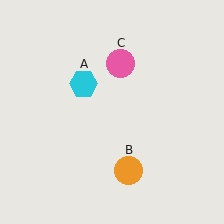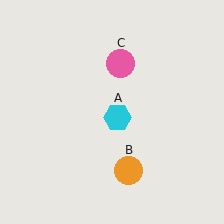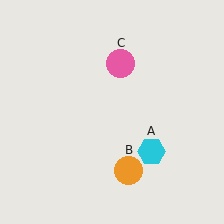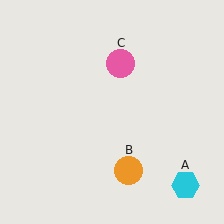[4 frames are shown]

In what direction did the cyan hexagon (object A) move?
The cyan hexagon (object A) moved down and to the right.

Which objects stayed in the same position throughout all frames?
Orange circle (object B) and pink circle (object C) remained stationary.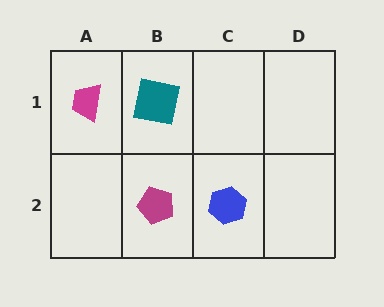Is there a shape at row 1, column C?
No, that cell is empty.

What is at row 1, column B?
A teal square.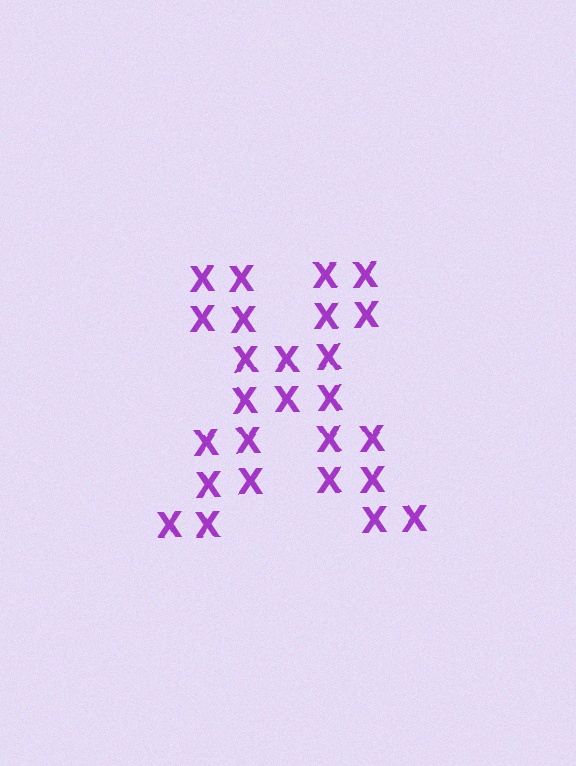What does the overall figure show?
The overall figure shows the letter X.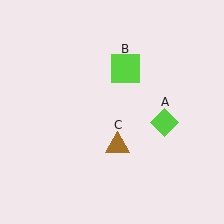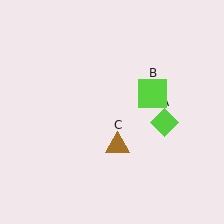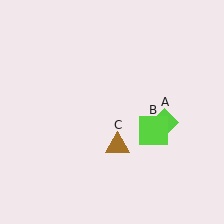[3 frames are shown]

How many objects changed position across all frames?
1 object changed position: lime square (object B).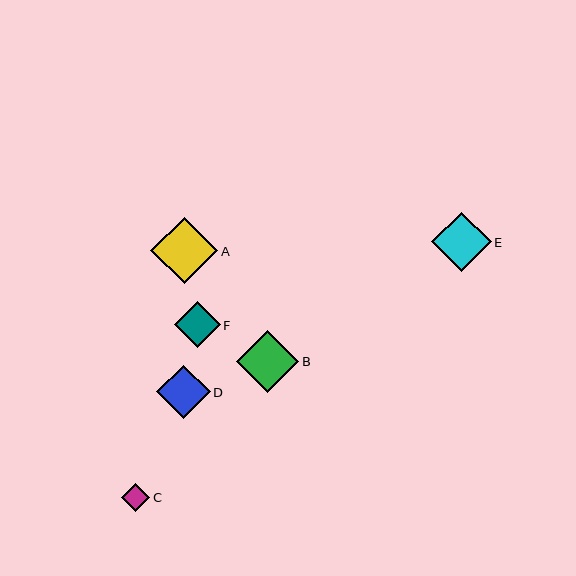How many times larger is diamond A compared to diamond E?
Diamond A is approximately 1.1 times the size of diamond E.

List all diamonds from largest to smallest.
From largest to smallest: A, B, E, D, F, C.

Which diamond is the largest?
Diamond A is the largest with a size of approximately 67 pixels.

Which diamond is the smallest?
Diamond C is the smallest with a size of approximately 28 pixels.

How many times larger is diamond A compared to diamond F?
Diamond A is approximately 1.5 times the size of diamond F.